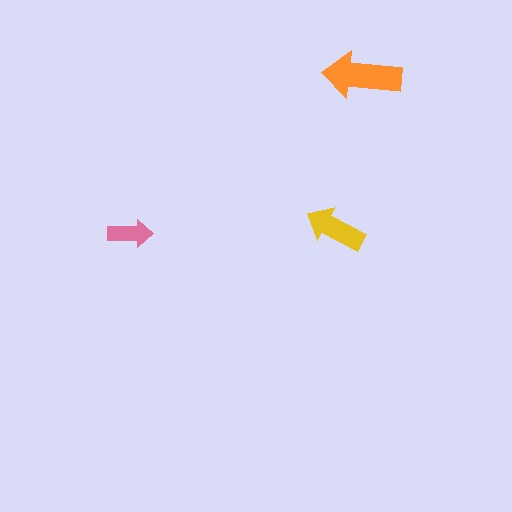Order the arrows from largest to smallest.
the orange one, the yellow one, the pink one.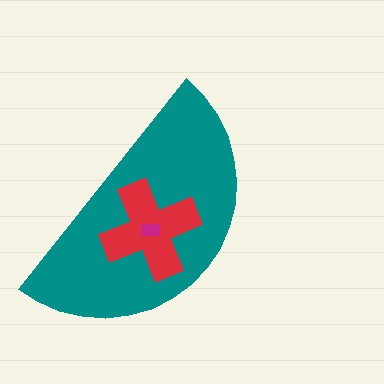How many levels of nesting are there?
3.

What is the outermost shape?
The teal semicircle.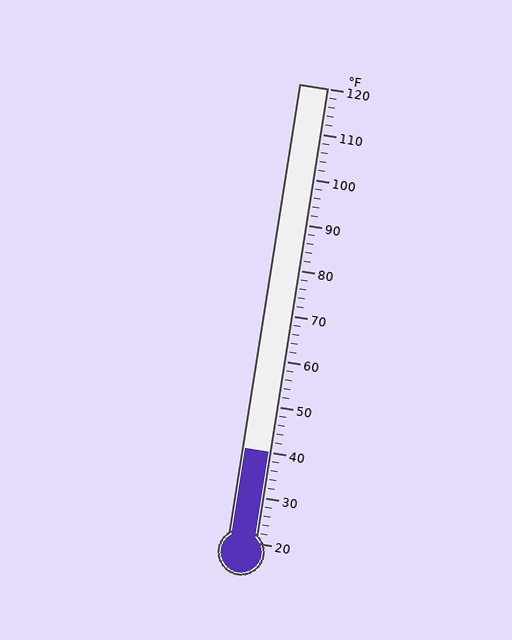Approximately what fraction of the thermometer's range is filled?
The thermometer is filled to approximately 20% of its range.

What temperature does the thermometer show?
The thermometer shows approximately 40°F.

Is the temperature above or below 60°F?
The temperature is below 60°F.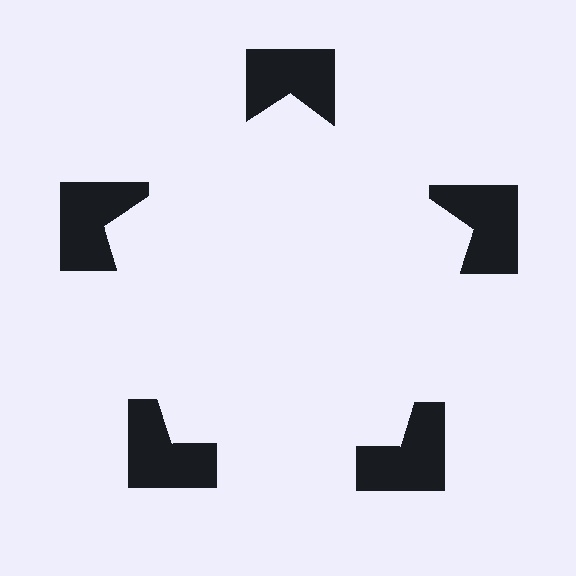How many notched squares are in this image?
There are 5 — one at each vertex of the illusory pentagon.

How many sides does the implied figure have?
5 sides.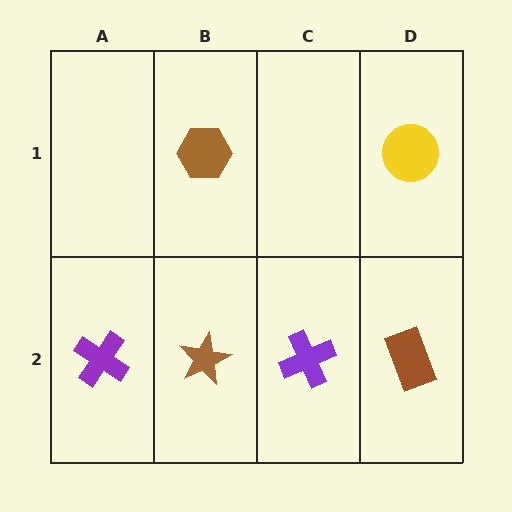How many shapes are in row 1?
2 shapes.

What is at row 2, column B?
A brown star.